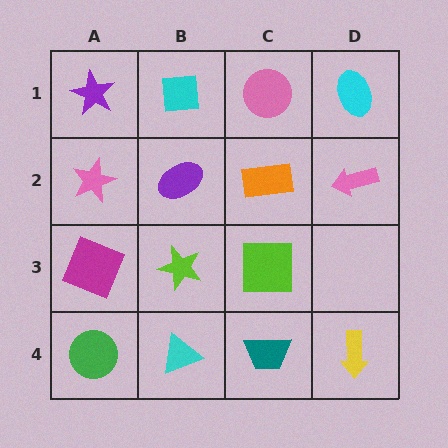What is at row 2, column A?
A pink star.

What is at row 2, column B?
A purple ellipse.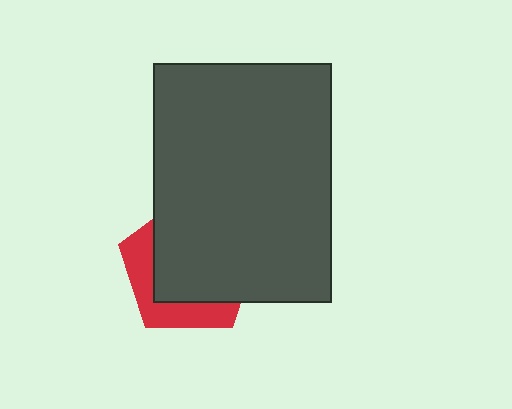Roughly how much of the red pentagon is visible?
A small part of it is visible (roughly 32%).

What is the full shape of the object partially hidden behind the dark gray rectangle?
The partially hidden object is a red pentagon.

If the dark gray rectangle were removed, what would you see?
You would see the complete red pentagon.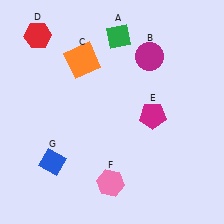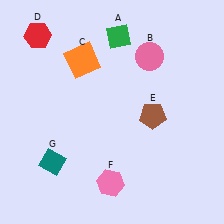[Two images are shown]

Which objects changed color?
B changed from magenta to pink. E changed from magenta to brown. G changed from blue to teal.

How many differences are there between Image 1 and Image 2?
There are 3 differences between the two images.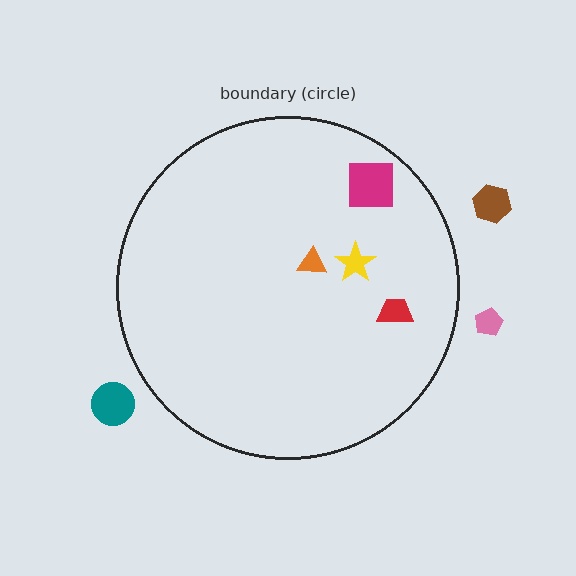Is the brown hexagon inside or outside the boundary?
Outside.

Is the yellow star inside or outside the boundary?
Inside.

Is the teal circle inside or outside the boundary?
Outside.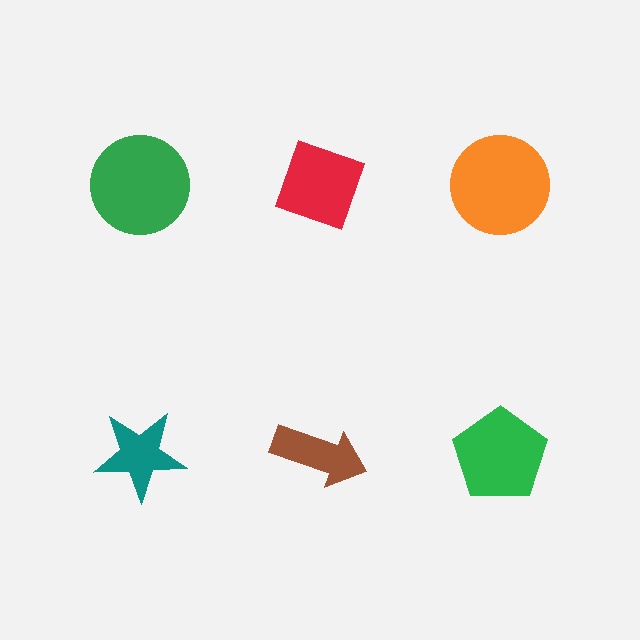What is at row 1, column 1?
A green circle.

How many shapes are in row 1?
3 shapes.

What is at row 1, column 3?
An orange circle.